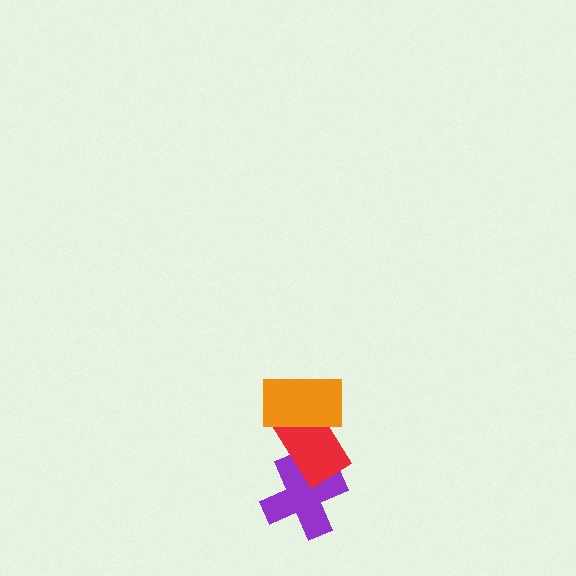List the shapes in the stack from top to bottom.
From top to bottom: the orange rectangle, the red rectangle, the purple cross.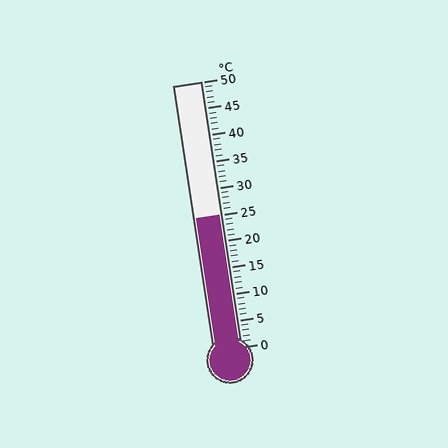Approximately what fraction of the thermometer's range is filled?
The thermometer is filled to approximately 50% of its range.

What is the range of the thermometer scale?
The thermometer scale ranges from 0°C to 50°C.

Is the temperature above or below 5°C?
The temperature is above 5°C.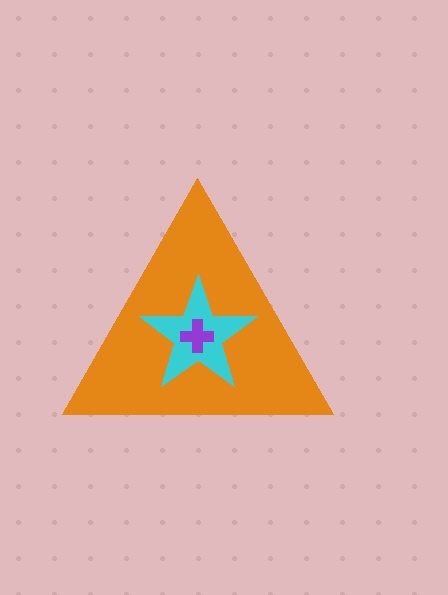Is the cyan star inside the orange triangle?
Yes.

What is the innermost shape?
The purple cross.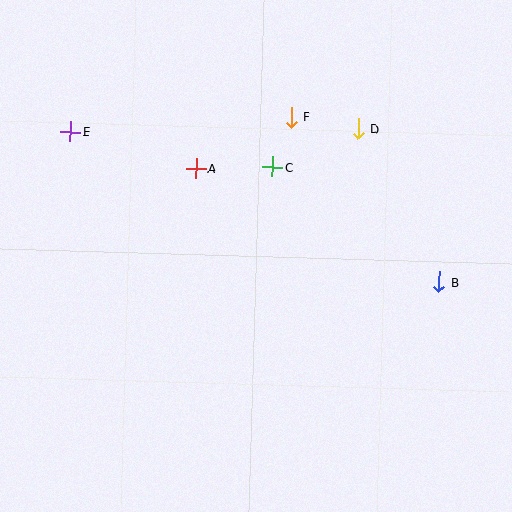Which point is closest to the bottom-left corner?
Point E is closest to the bottom-left corner.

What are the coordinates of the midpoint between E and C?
The midpoint between E and C is at (171, 149).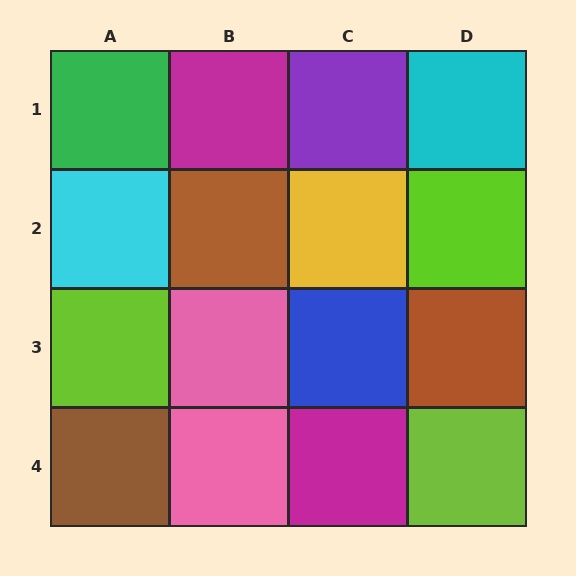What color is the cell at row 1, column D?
Cyan.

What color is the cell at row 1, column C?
Purple.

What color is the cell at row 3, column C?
Blue.